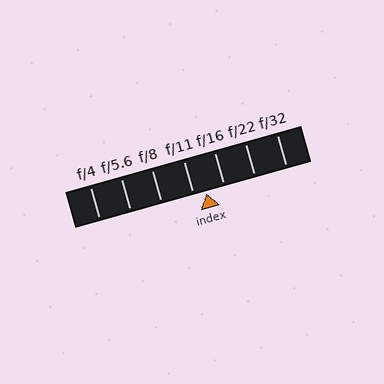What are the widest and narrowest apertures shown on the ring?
The widest aperture shown is f/4 and the narrowest is f/32.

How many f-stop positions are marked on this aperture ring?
There are 7 f-stop positions marked.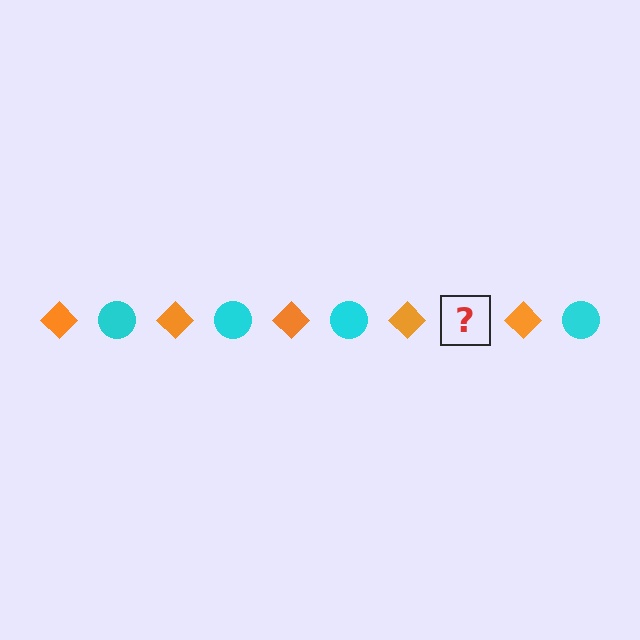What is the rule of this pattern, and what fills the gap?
The rule is that the pattern alternates between orange diamond and cyan circle. The gap should be filled with a cyan circle.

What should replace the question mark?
The question mark should be replaced with a cyan circle.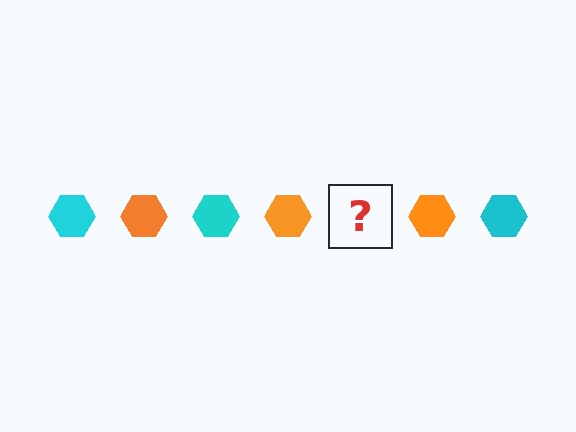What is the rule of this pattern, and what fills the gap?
The rule is that the pattern cycles through cyan, orange hexagons. The gap should be filled with a cyan hexagon.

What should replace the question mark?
The question mark should be replaced with a cyan hexagon.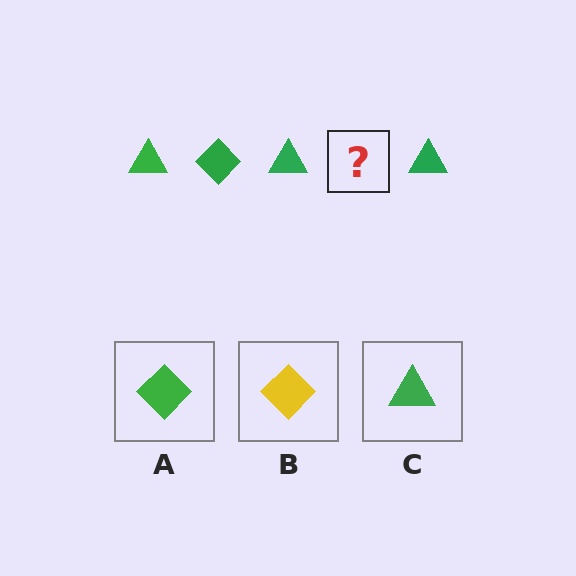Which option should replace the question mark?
Option A.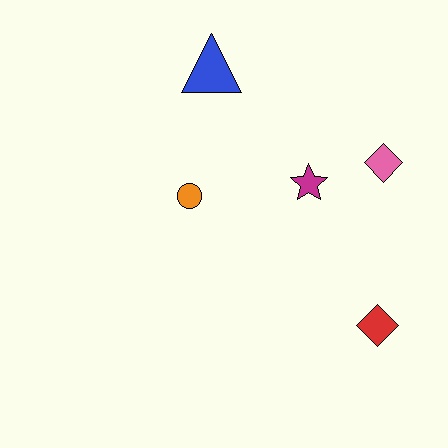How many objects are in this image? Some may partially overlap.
There are 5 objects.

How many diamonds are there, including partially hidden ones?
There are 2 diamonds.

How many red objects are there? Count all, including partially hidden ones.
There is 1 red object.